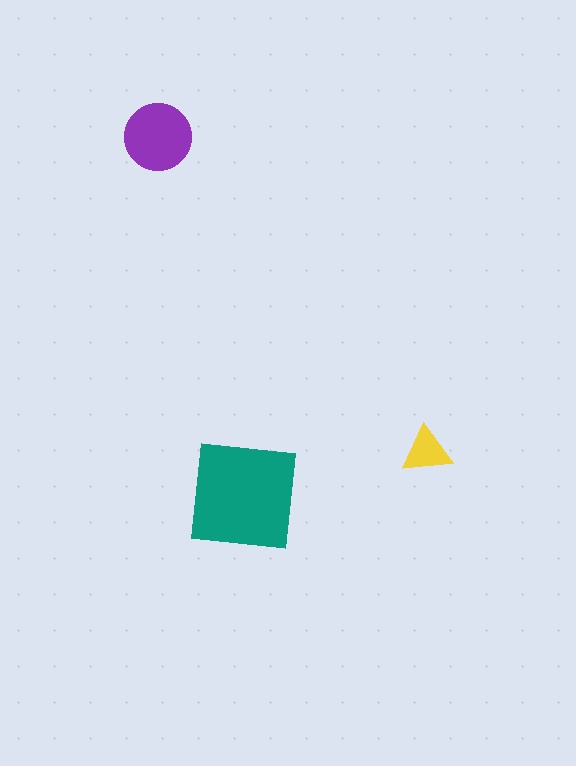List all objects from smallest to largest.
The yellow triangle, the purple circle, the teal square.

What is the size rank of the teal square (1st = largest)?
1st.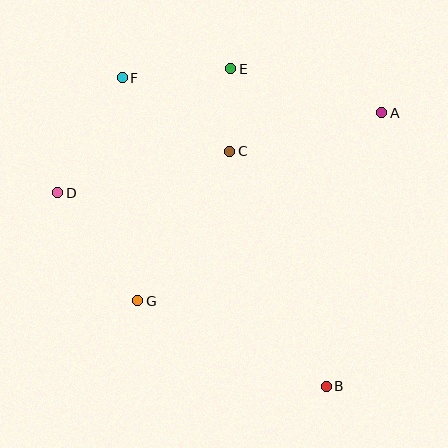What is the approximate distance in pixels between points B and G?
The distance between B and G is approximately 207 pixels.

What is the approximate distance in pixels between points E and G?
The distance between E and G is approximately 250 pixels.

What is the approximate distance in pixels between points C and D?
The distance between C and D is approximately 177 pixels.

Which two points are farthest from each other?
Points B and F are farthest from each other.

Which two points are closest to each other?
Points C and E are closest to each other.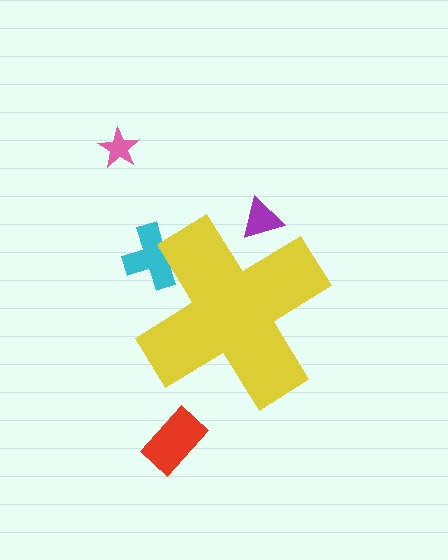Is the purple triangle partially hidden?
Yes, the purple triangle is partially hidden behind the yellow cross.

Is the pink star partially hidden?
No, the pink star is fully visible.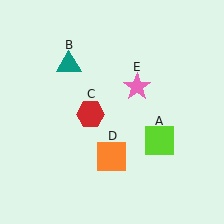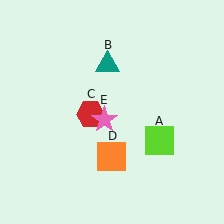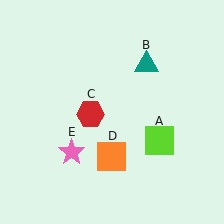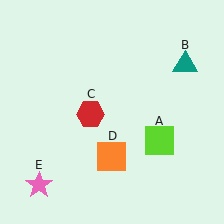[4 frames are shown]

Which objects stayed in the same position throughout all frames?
Lime square (object A) and red hexagon (object C) and orange square (object D) remained stationary.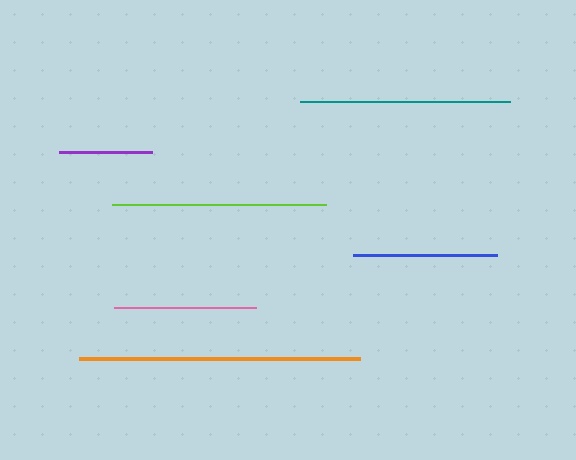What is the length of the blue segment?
The blue segment is approximately 144 pixels long.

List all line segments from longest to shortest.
From longest to shortest: orange, lime, teal, blue, pink, purple.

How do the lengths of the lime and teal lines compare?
The lime and teal lines are approximately the same length.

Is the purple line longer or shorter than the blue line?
The blue line is longer than the purple line.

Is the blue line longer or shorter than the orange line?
The orange line is longer than the blue line.